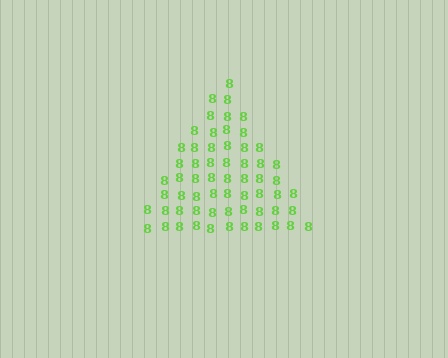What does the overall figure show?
The overall figure shows a triangle.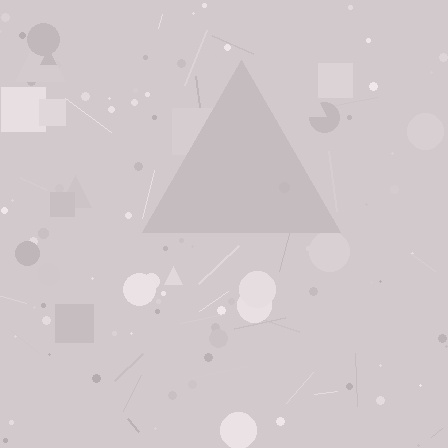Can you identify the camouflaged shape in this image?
The camouflaged shape is a triangle.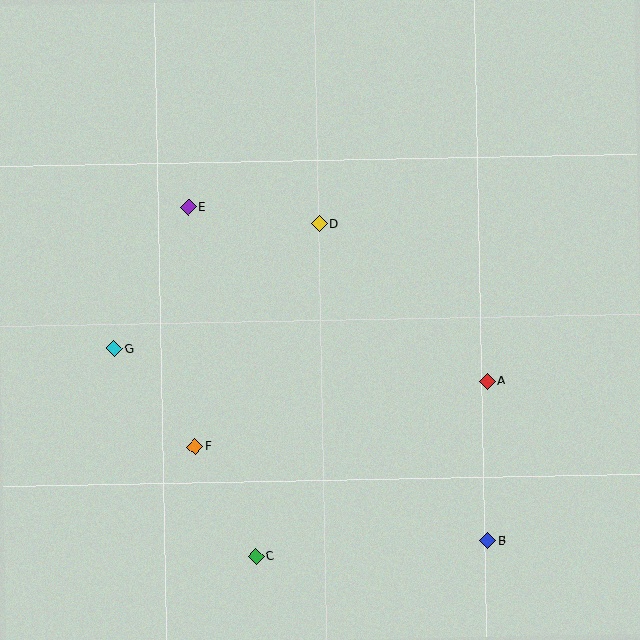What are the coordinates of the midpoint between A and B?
The midpoint between A and B is at (488, 461).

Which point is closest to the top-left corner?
Point E is closest to the top-left corner.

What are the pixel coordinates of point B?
Point B is at (488, 541).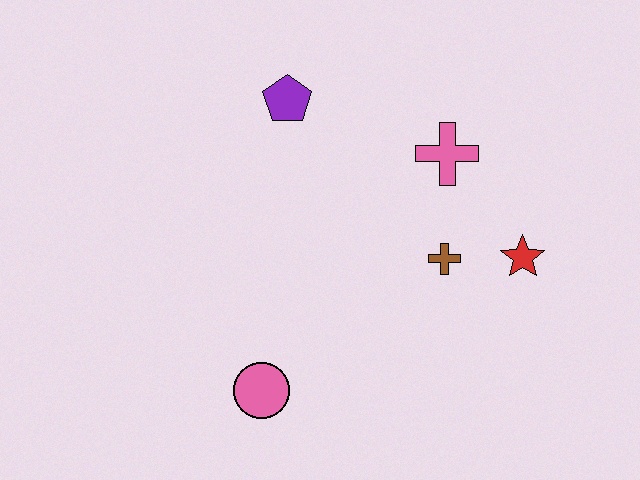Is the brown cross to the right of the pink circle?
Yes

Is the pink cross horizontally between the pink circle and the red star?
Yes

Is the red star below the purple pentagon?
Yes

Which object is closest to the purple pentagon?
The pink cross is closest to the purple pentagon.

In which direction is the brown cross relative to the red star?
The brown cross is to the left of the red star.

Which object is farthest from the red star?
The pink circle is farthest from the red star.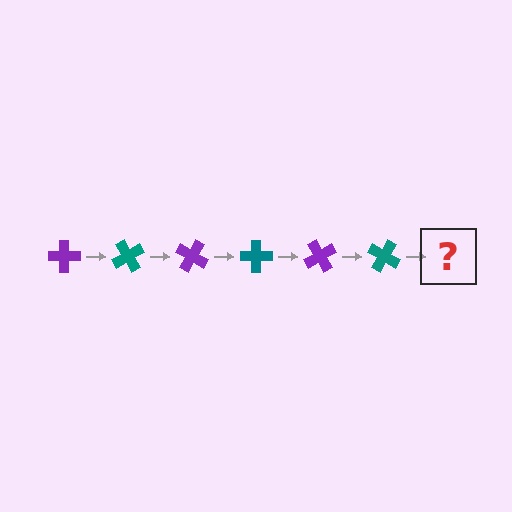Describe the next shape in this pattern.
It should be a purple cross, rotated 360 degrees from the start.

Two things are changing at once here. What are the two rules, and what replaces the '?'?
The two rules are that it rotates 60 degrees each step and the color cycles through purple and teal. The '?' should be a purple cross, rotated 360 degrees from the start.